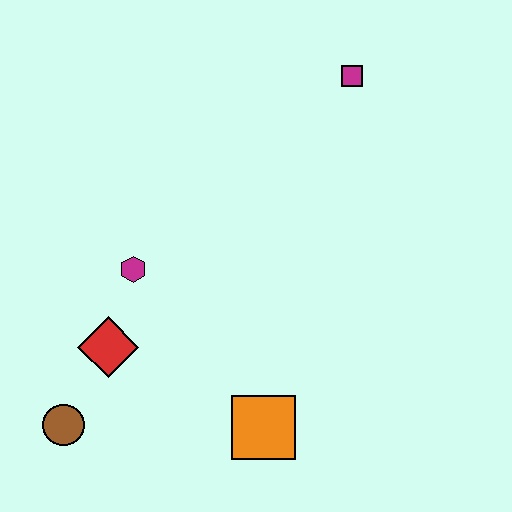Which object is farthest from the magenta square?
The brown circle is farthest from the magenta square.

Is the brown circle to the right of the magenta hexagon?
No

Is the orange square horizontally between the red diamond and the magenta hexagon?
No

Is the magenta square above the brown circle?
Yes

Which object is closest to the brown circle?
The red diamond is closest to the brown circle.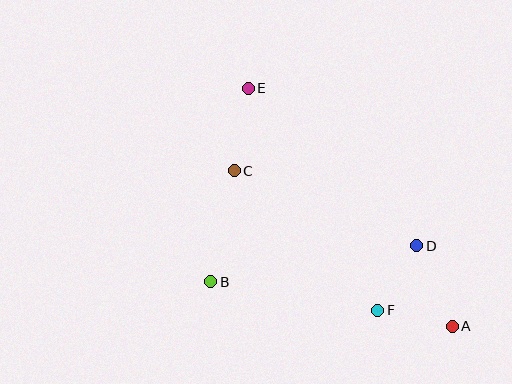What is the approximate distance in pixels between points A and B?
The distance between A and B is approximately 245 pixels.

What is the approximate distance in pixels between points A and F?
The distance between A and F is approximately 76 pixels.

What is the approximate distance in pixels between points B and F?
The distance between B and F is approximately 169 pixels.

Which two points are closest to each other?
Points D and F are closest to each other.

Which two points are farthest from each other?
Points A and E are farthest from each other.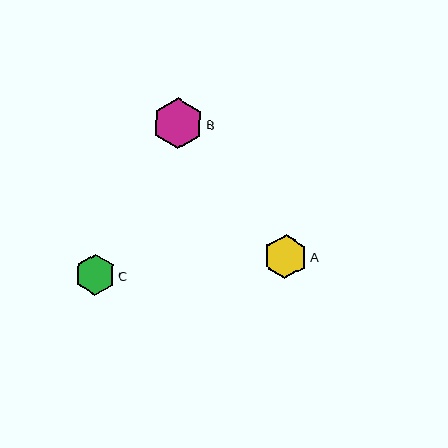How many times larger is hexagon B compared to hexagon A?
Hexagon B is approximately 1.1 times the size of hexagon A.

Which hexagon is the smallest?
Hexagon C is the smallest with a size of approximately 41 pixels.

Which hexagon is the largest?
Hexagon B is the largest with a size of approximately 51 pixels.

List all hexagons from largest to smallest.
From largest to smallest: B, A, C.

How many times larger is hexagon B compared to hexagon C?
Hexagon B is approximately 1.2 times the size of hexagon C.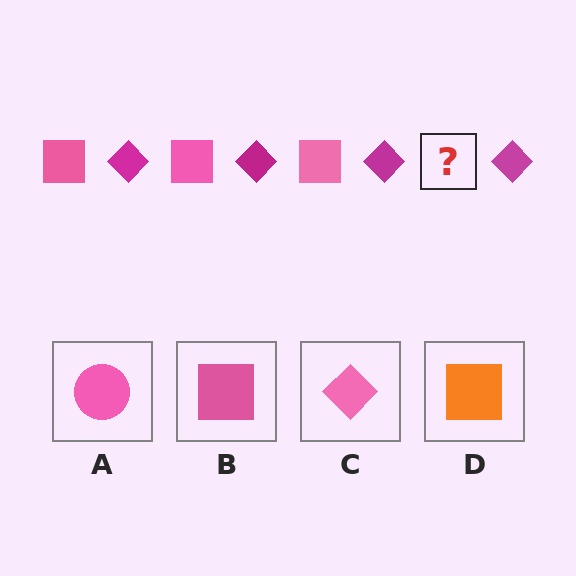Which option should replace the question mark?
Option B.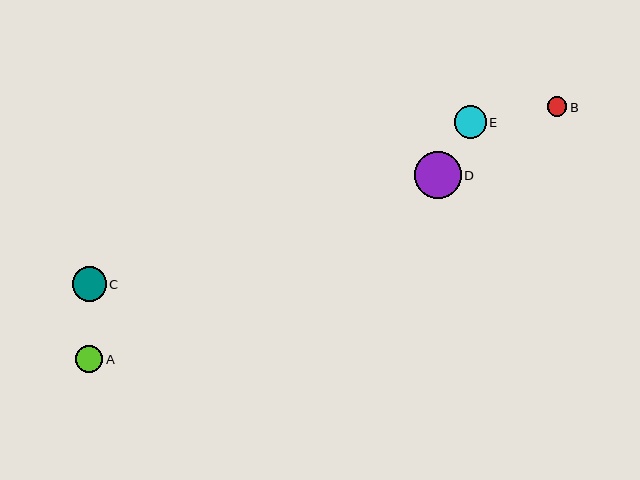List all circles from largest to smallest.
From largest to smallest: D, C, E, A, B.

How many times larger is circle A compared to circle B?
Circle A is approximately 1.4 times the size of circle B.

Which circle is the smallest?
Circle B is the smallest with a size of approximately 20 pixels.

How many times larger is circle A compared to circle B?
Circle A is approximately 1.4 times the size of circle B.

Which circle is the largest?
Circle D is the largest with a size of approximately 47 pixels.